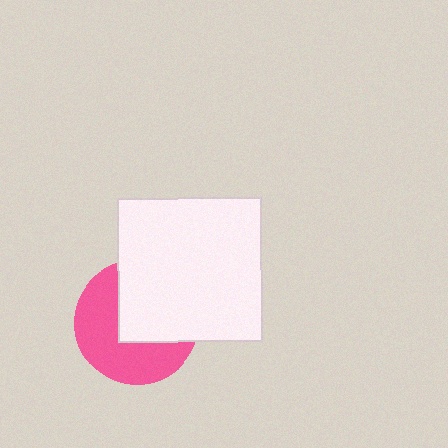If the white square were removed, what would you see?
You would see the complete pink circle.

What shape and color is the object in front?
The object in front is a white square.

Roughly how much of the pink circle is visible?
About half of it is visible (roughly 53%).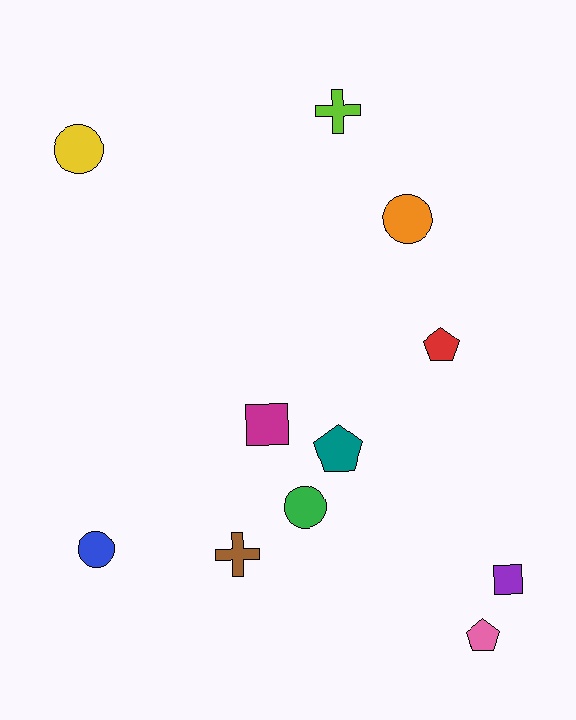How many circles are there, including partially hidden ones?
There are 4 circles.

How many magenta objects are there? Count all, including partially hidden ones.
There is 1 magenta object.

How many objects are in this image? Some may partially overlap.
There are 11 objects.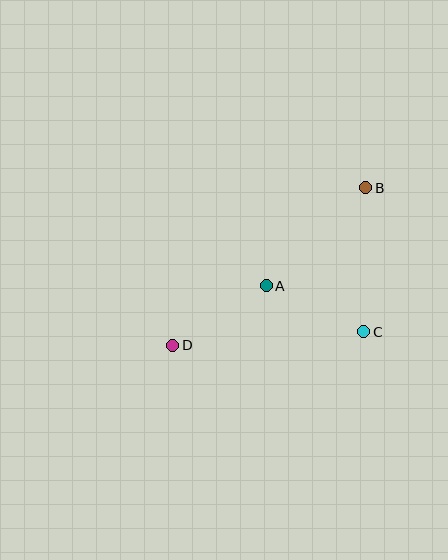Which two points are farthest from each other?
Points B and D are farthest from each other.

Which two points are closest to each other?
Points A and C are closest to each other.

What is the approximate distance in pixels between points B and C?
The distance between B and C is approximately 144 pixels.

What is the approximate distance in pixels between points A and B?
The distance between A and B is approximately 139 pixels.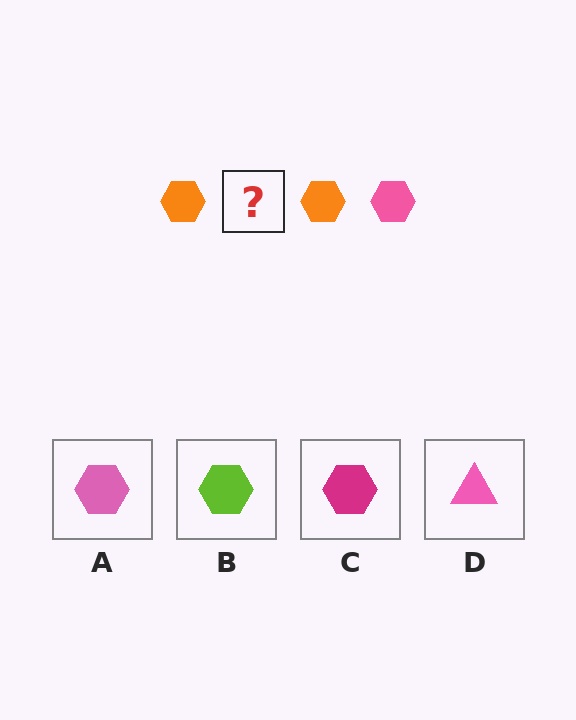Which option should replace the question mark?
Option A.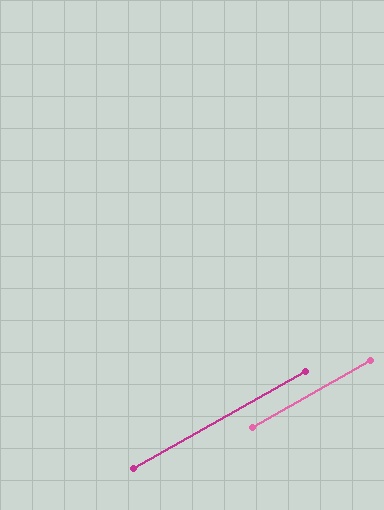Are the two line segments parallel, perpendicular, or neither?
Parallel — their directions differ by only 0.3°.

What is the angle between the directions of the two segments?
Approximately 0 degrees.